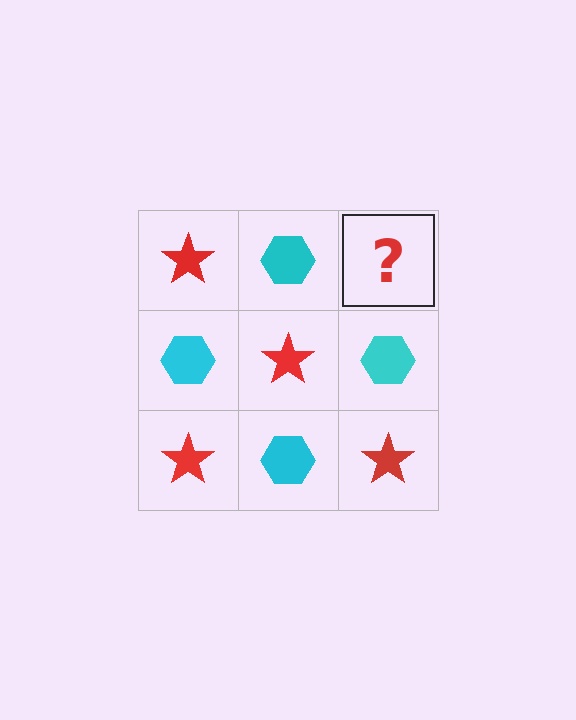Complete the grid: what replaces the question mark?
The question mark should be replaced with a red star.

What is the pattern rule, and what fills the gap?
The rule is that it alternates red star and cyan hexagon in a checkerboard pattern. The gap should be filled with a red star.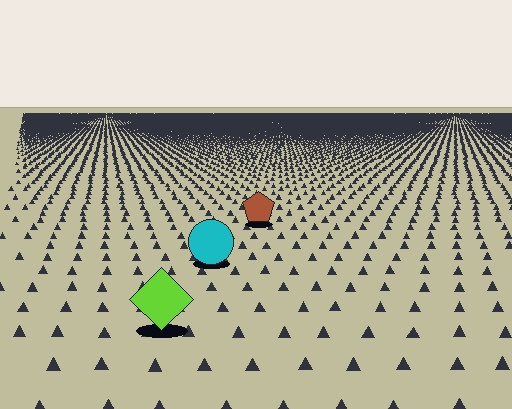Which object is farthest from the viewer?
The brown pentagon is farthest from the viewer. It appears smaller and the ground texture around it is denser.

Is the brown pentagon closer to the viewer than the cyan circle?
No. The cyan circle is closer — you can tell from the texture gradient: the ground texture is coarser near it.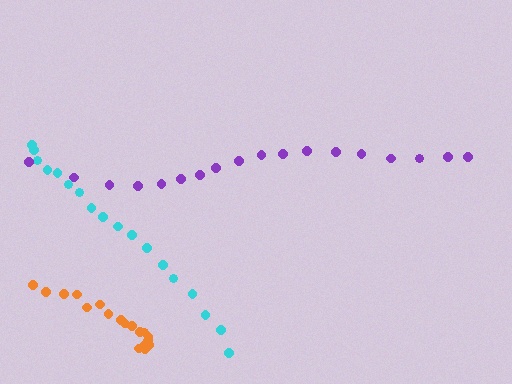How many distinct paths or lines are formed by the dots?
There are 3 distinct paths.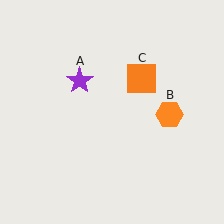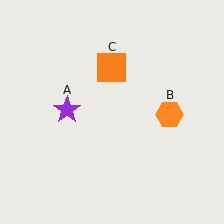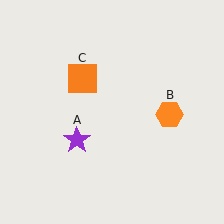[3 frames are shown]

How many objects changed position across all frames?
2 objects changed position: purple star (object A), orange square (object C).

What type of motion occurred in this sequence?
The purple star (object A), orange square (object C) rotated counterclockwise around the center of the scene.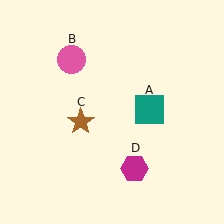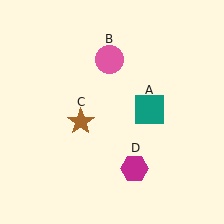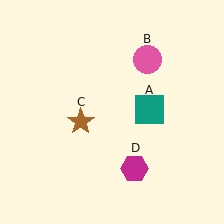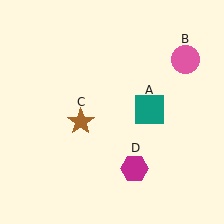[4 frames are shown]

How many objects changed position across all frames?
1 object changed position: pink circle (object B).